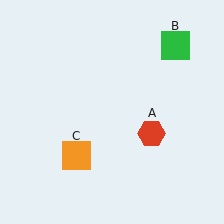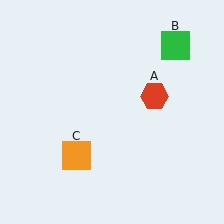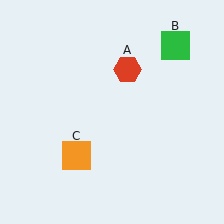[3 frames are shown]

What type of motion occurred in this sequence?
The red hexagon (object A) rotated counterclockwise around the center of the scene.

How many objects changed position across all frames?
1 object changed position: red hexagon (object A).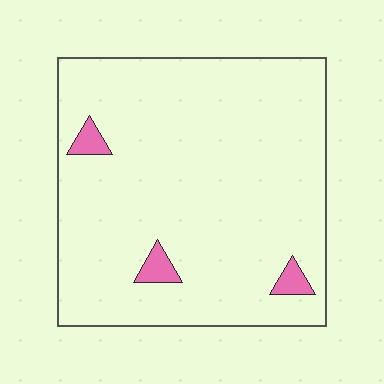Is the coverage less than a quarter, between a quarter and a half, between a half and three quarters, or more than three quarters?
Less than a quarter.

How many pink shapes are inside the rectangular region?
3.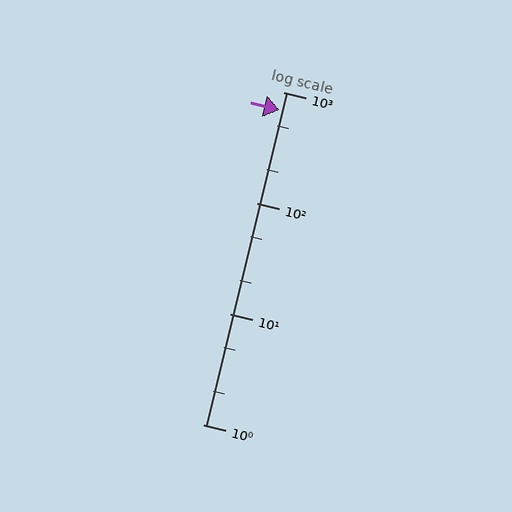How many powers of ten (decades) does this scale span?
The scale spans 3 decades, from 1 to 1000.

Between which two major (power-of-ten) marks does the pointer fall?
The pointer is between 100 and 1000.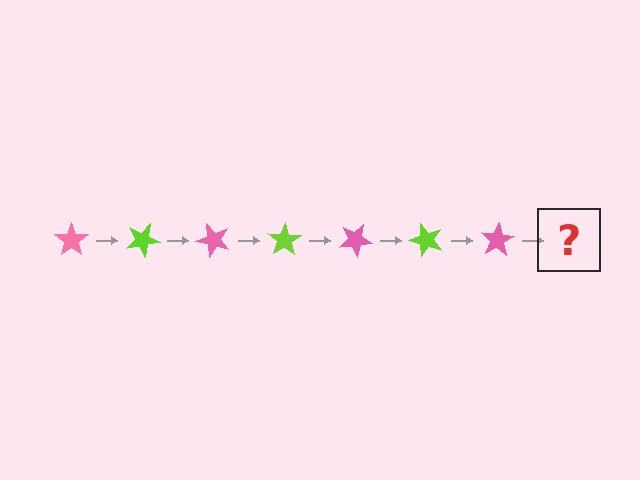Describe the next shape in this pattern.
It should be a lime star, rotated 175 degrees from the start.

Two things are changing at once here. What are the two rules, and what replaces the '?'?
The two rules are that it rotates 25 degrees each step and the color cycles through pink and lime. The '?' should be a lime star, rotated 175 degrees from the start.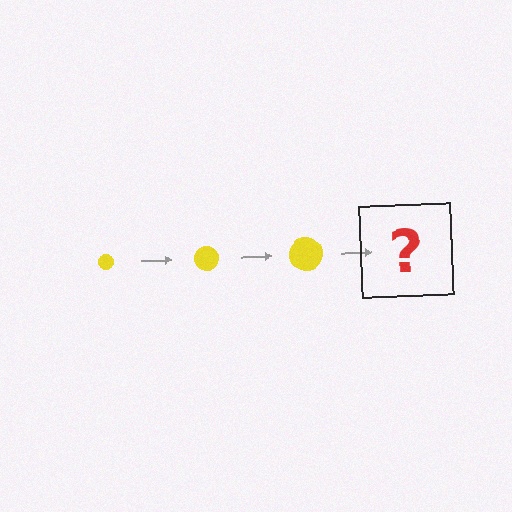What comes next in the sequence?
The next element should be a yellow circle, larger than the previous one.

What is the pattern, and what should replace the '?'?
The pattern is that the circle gets progressively larger each step. The '?' should be a yellow circle, larger than the previous one.